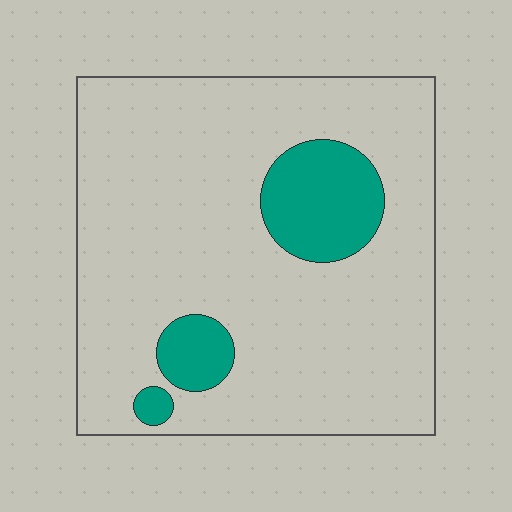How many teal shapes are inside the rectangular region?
3.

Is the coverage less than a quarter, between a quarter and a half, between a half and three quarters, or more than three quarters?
Less than a quarter.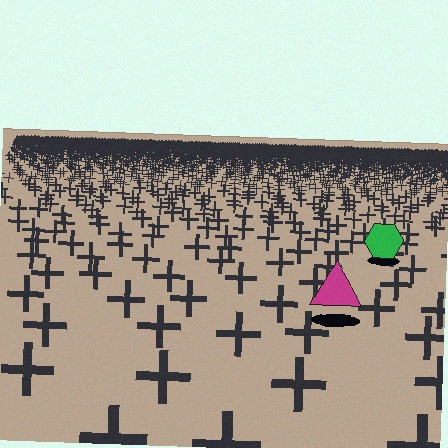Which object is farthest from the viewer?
The green hexagon is farthest from the viewer. It appears smaller and the ground texture around it is denser.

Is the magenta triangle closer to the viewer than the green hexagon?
Yes. The magenta triangle is closer — you can tell from the texture gradient: the ground texture is coarser near it.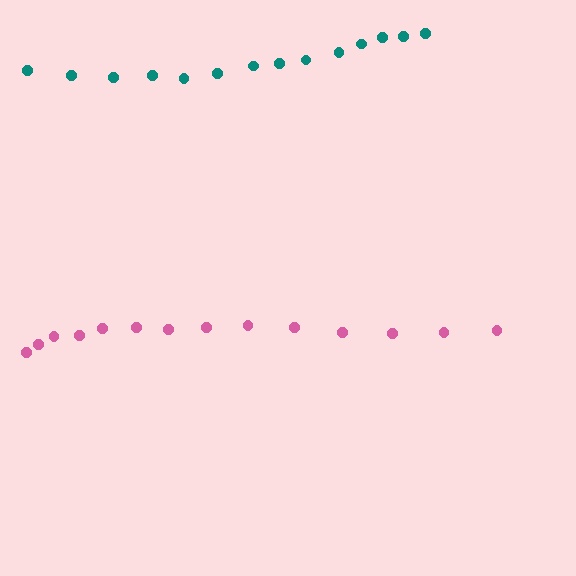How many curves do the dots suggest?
There are 2 distinct paths.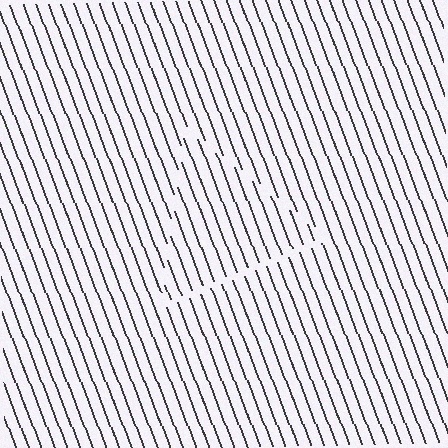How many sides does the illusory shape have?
3 sides — the line-ends trace a triangle.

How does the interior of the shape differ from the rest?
The interior of the shape contains the same grating, shifted by half a period — the contour is defined by the phase discontinuity where line-ends from the inner and outer gratings abut.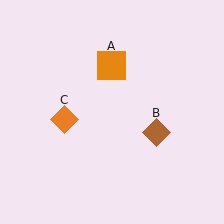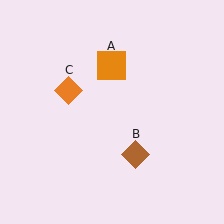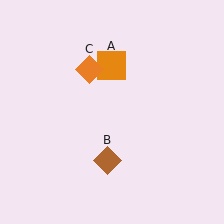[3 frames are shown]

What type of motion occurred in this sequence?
The brown diamond (object B), orange diamond (object C) rotated clockwise around the center of the scene.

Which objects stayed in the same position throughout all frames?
Orange square (object A) remained stationary.